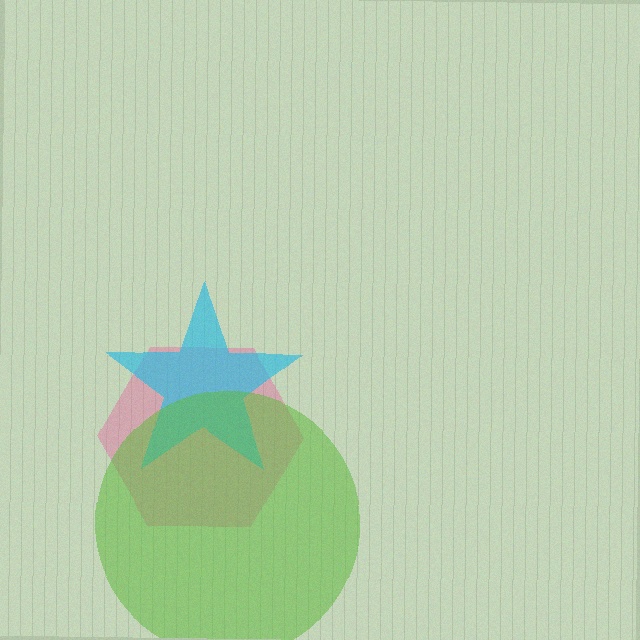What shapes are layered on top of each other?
The layered shapes are: a pink hexagon, a cyan star, a lime circle.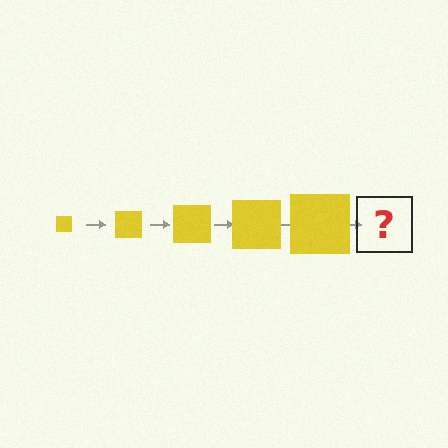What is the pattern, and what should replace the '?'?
The pattern is that the square gets progressively larger each step. The '?' should be a yellow square, larger than the previous one.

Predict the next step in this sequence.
The next step is a yellow square, larger than the previous one.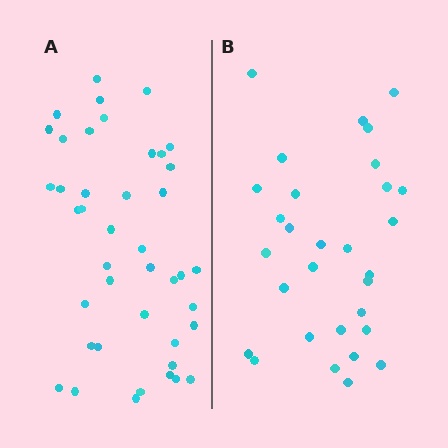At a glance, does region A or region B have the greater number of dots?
Region A (the left region) has more dots.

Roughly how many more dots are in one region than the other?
Region A has roughly 12 or so more dots than region B.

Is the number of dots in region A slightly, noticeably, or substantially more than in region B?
Region A has noticeably more, but not dramatically so. The ratio is roughly 1.4 to 1.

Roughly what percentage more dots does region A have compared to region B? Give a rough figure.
About 40% more.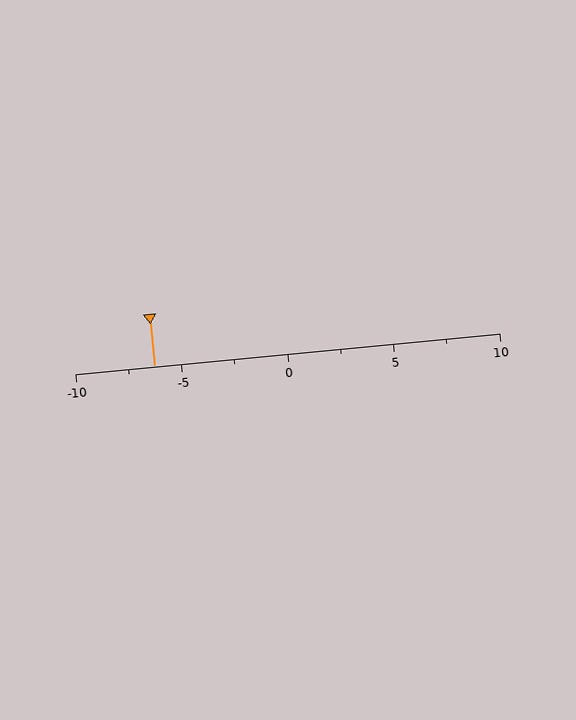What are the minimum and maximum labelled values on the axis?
The axis runs from -10 to 10.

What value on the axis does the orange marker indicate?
The marker indicates approximately -6.2.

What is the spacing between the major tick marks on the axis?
The major ticks are spaced 5 apart.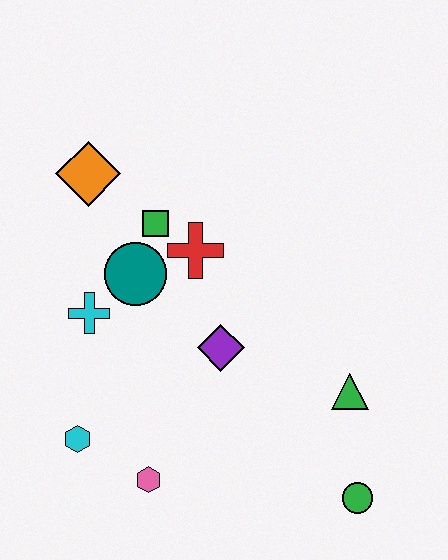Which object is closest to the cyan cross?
The teal circle is closest to the cyan cross.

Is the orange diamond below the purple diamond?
No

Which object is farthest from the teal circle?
The green circle is farthest from the teal circle.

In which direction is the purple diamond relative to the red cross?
The purple diamond is below the red cross.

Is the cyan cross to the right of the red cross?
No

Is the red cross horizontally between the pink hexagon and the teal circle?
No